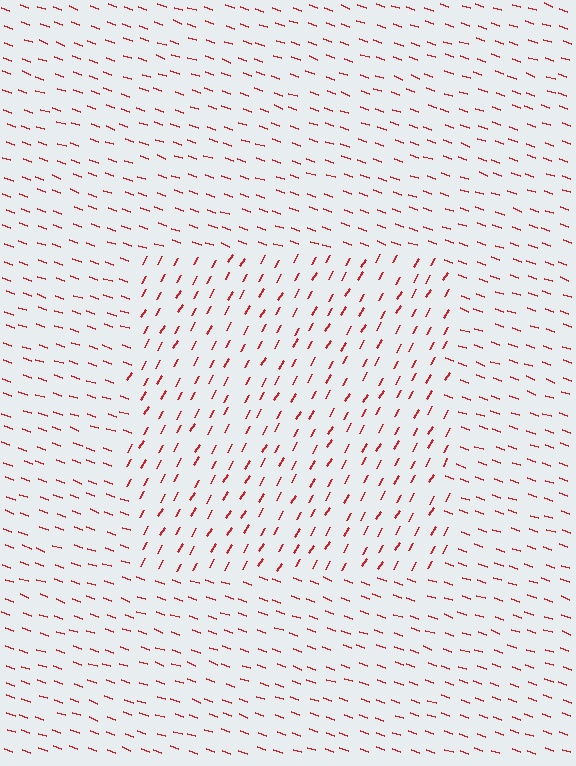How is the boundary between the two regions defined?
The boundary is defined purely by a change in line orientation (approximately 79 degrees difference). All lines are the same color and thickness.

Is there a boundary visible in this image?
Yes, there is a texture boundary formed by a change in line orientation.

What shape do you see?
I see a rectangle.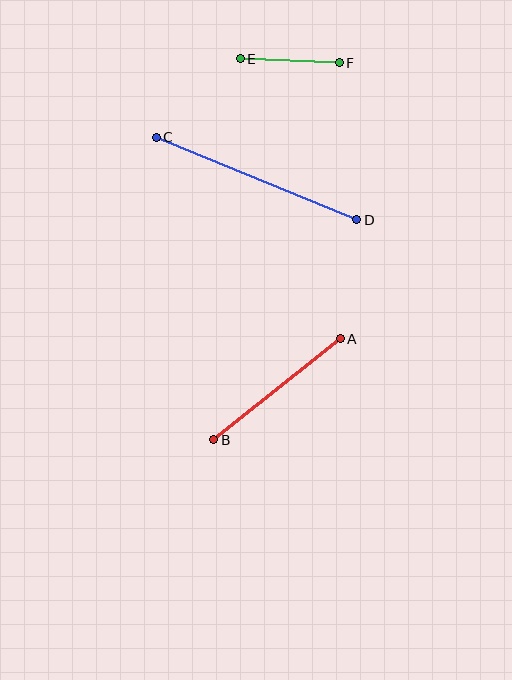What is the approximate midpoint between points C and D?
The midpoint is at approximately (256, 179) pixels.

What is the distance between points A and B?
The distance is approximately 162 pixels.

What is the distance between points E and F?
The distance is approximately 99 pixels.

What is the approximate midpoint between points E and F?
The midpoint is at approximately (290, 61) pixels.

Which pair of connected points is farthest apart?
Points C and D are farthest apart.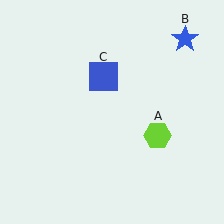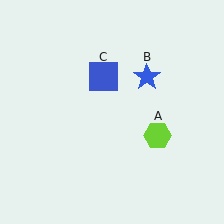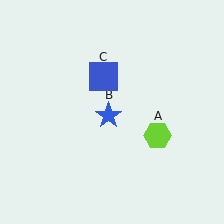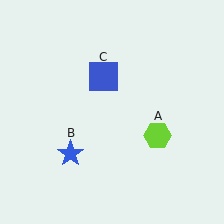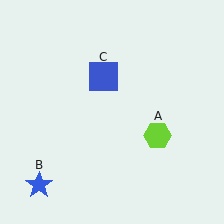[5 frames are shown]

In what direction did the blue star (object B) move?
The blue star (object B) moved down and to the left.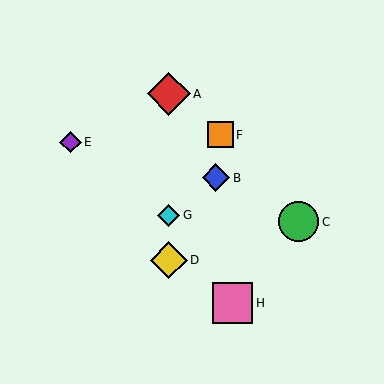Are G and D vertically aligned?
Yes, both are at x≈169.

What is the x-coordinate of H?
Object H is at x≈232.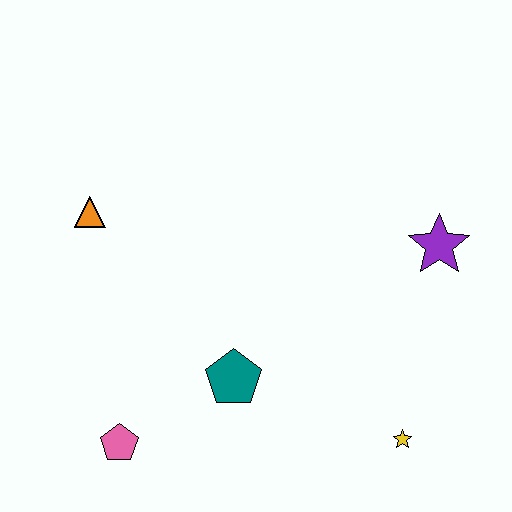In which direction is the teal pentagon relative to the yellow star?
The teal pentagon is to the left of the yellow star.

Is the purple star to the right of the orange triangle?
Yes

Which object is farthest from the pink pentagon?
The purple star is farthest from the pink pentagon.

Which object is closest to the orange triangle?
The teal pentagon is closest to the orange triangle.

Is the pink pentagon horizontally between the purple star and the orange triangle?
Yes